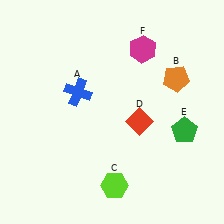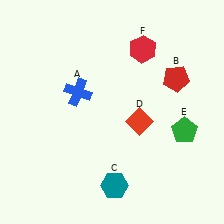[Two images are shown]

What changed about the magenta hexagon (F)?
In Image 1, F is magenta. In Image 2, it changed to red.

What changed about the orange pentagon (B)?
In Image 1, B is orange. In Image 2, it changed to red.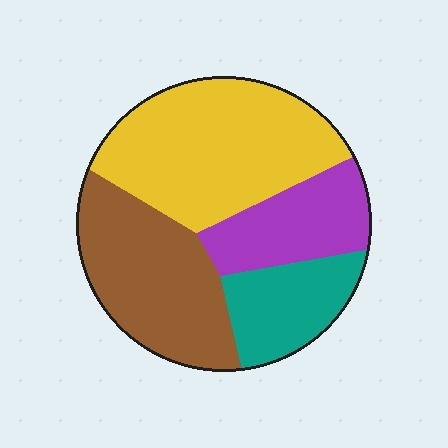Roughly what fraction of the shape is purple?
Purple covers 17% of the shape.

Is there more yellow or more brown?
Yellow.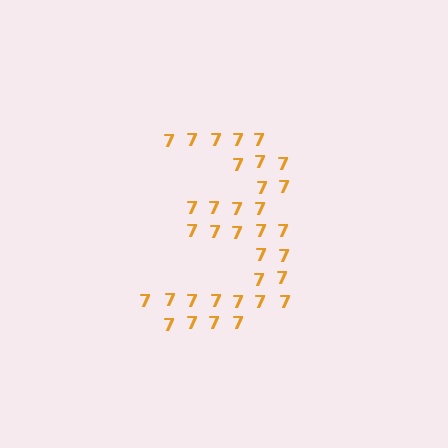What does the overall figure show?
The overall figure shows the digit 3.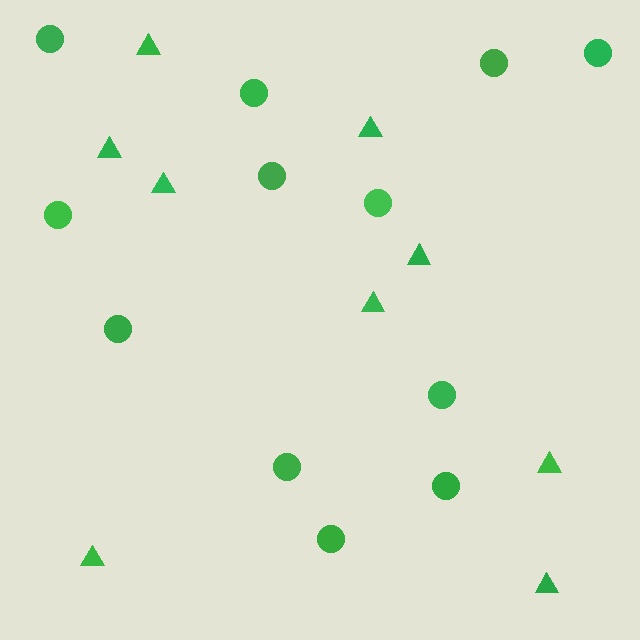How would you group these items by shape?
There are 2 groups: one group of triangles (9) and one group of circles (12).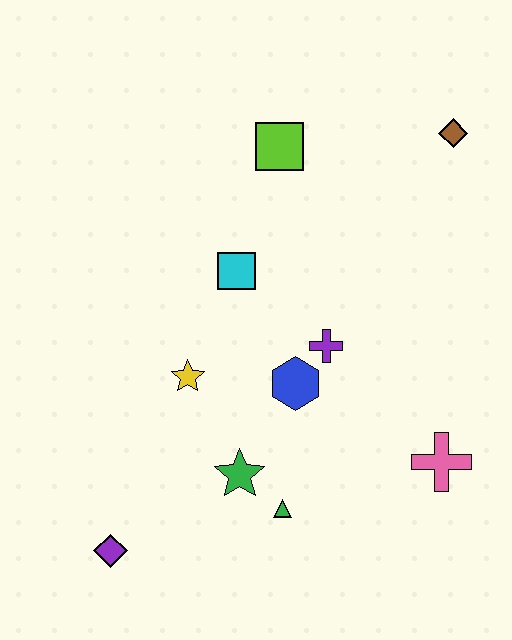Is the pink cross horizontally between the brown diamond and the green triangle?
Yes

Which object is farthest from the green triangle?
The brown diamond is farthest from the green triangle.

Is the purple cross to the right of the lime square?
Yes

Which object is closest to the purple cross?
The blue hexagon is closest to the purple cross.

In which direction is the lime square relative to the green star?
The lime square is above the green star.